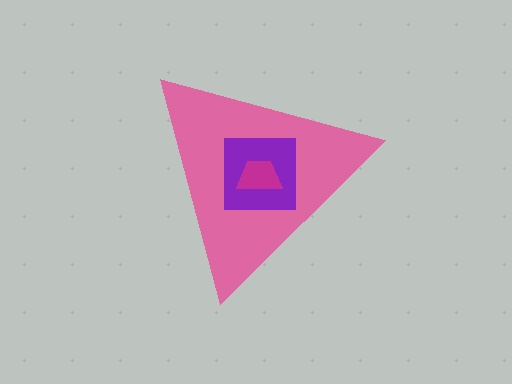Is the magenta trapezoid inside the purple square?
Yes.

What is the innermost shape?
The magenta trapezoid.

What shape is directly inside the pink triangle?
The purple square.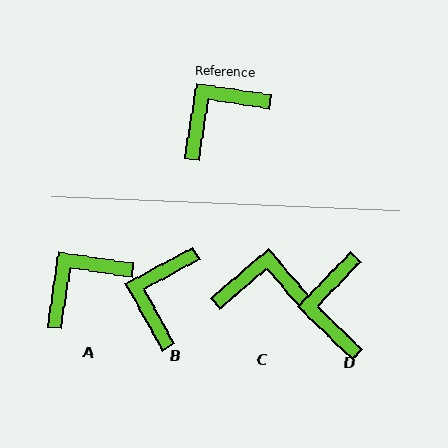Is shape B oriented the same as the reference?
No, it is off by about 37 degrees.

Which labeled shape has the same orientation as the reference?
A.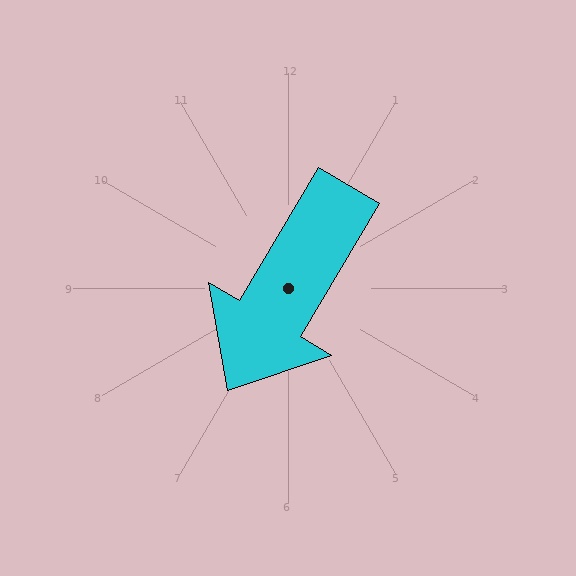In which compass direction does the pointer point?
Southwest.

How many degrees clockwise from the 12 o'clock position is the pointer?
Approximately 211 degrees.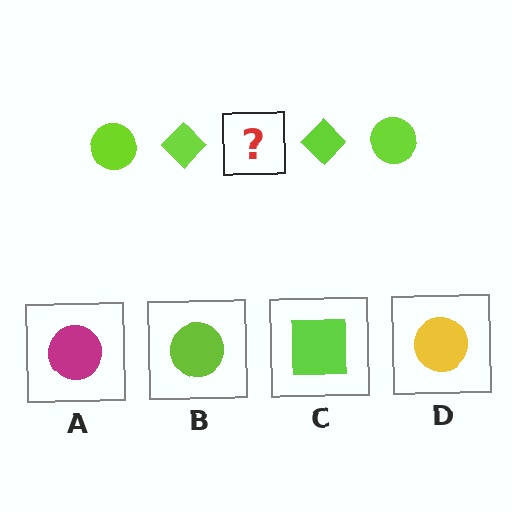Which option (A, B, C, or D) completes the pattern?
B.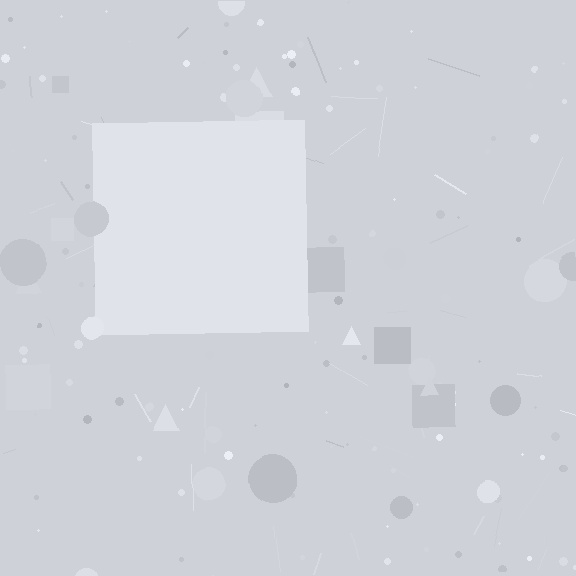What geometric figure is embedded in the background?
A square is embedded in the background.